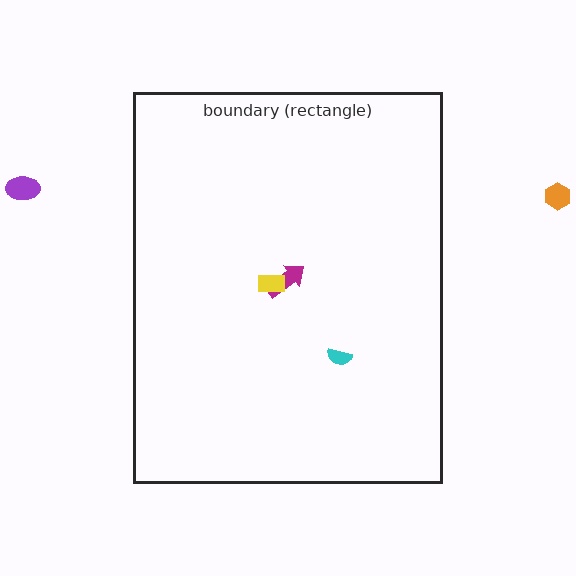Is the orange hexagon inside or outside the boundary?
Outside.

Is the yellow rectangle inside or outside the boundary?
Inside.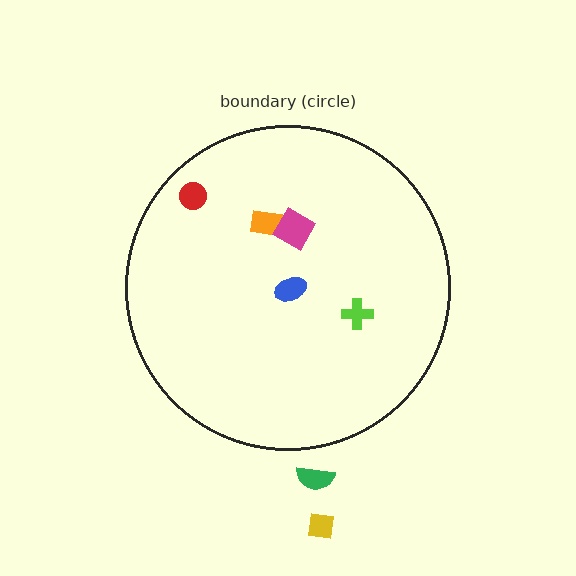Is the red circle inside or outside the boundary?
Inside.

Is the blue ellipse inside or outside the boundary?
Inside.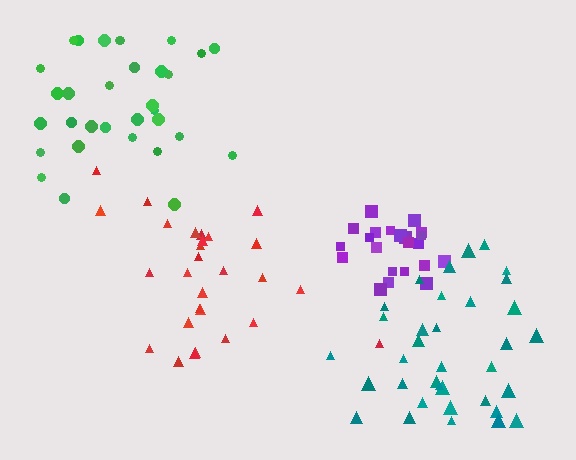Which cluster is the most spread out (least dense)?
Red.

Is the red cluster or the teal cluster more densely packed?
Teal.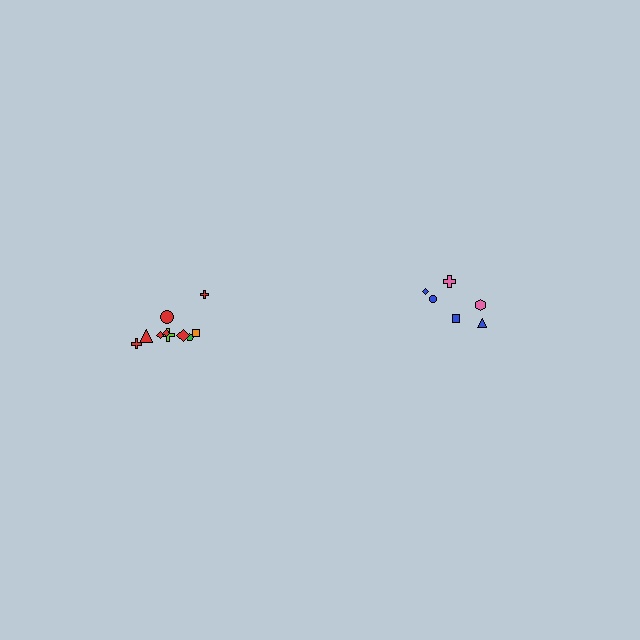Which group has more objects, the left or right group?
The left group.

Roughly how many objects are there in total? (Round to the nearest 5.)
Roughly 15 objects in total.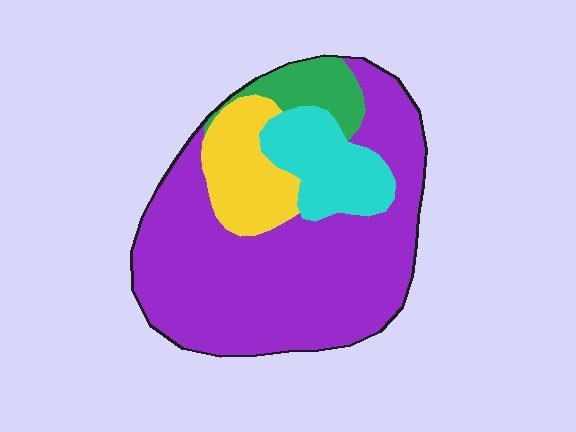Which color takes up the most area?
Purple, at roughly 65%.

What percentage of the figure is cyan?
Cyan covers roughly 15% of the figure.